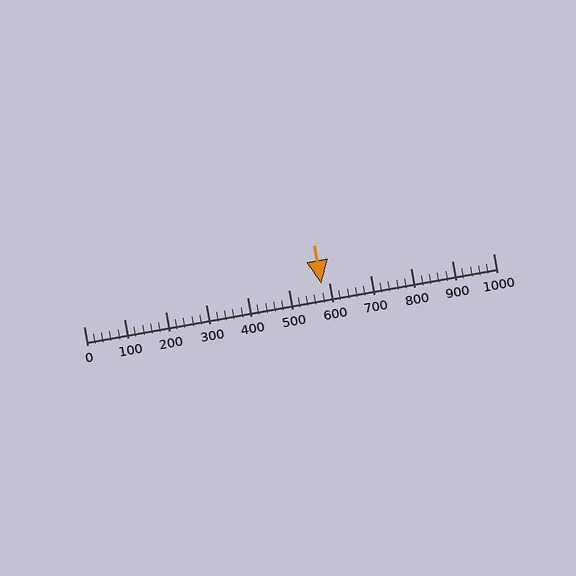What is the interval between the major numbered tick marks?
The major tick marks are spaced 100 units apart.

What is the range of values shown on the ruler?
The ruler shows values from 0 to 1000.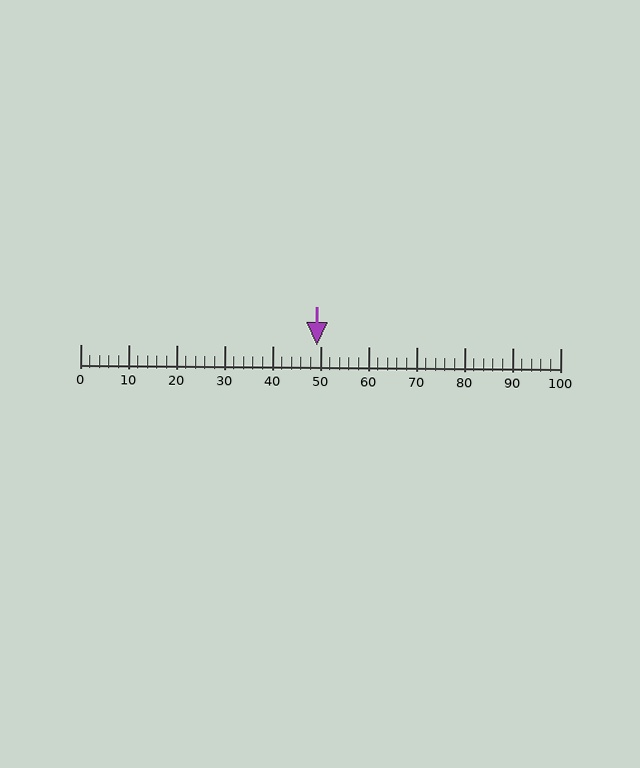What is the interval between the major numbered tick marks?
The major tick marks are spaced 10 units apart.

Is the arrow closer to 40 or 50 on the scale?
The arrow is closer to 50.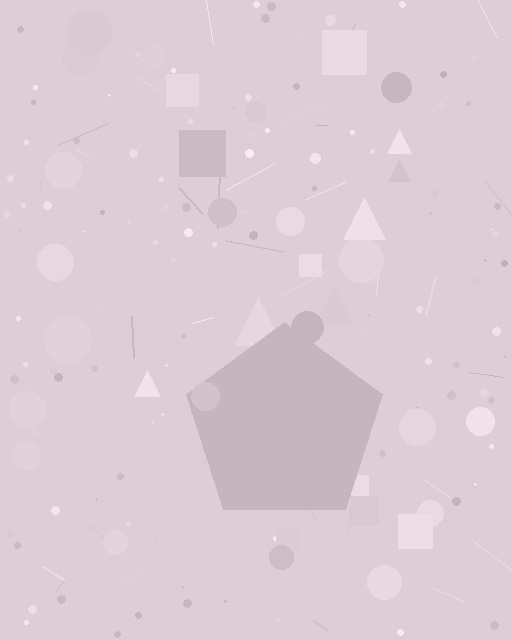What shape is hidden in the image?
A pentagon is hidden in the image.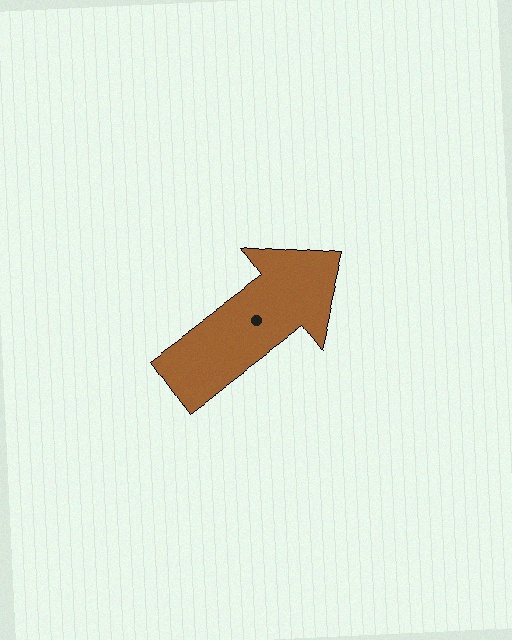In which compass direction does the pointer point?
Northeast.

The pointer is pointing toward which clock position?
Roughly 2 o'clock.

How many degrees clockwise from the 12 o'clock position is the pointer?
Approximately 54 degrees.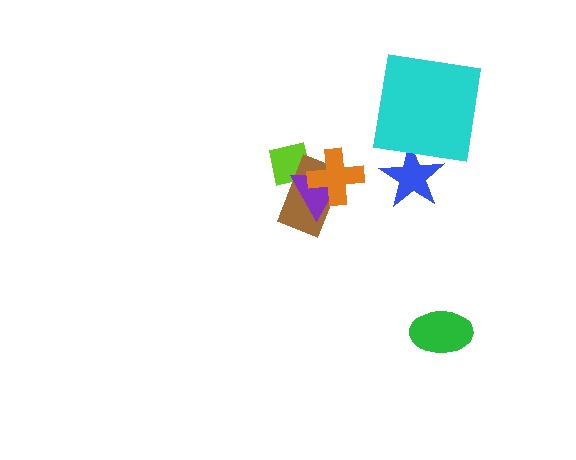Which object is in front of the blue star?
The cyan square is in front of the blue star.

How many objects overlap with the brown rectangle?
3 objects overlap with the brown rectangle.